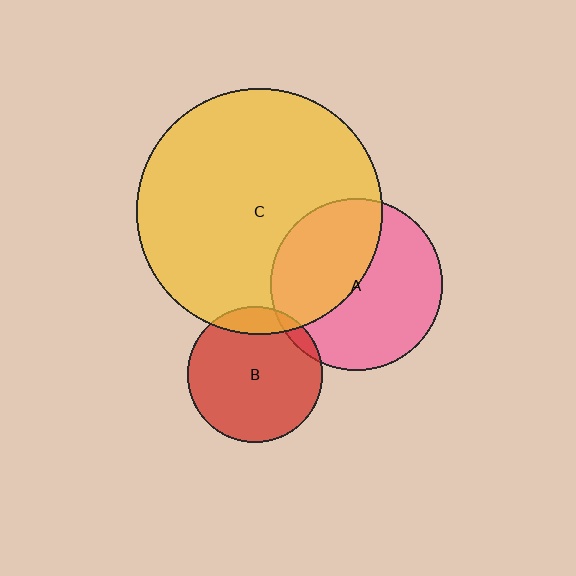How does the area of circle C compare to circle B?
Approximately 3.3 times.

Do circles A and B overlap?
Yes.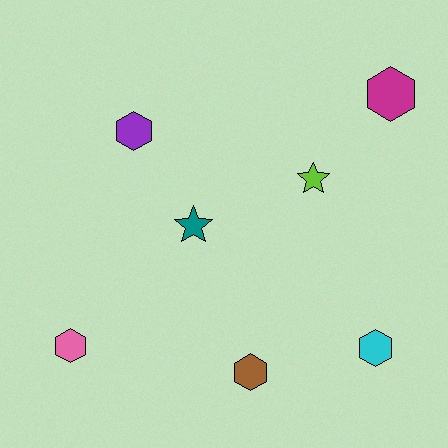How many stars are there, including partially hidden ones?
There are 2 stars.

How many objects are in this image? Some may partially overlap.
There are 7 objects.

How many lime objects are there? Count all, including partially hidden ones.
There is 1 lime object.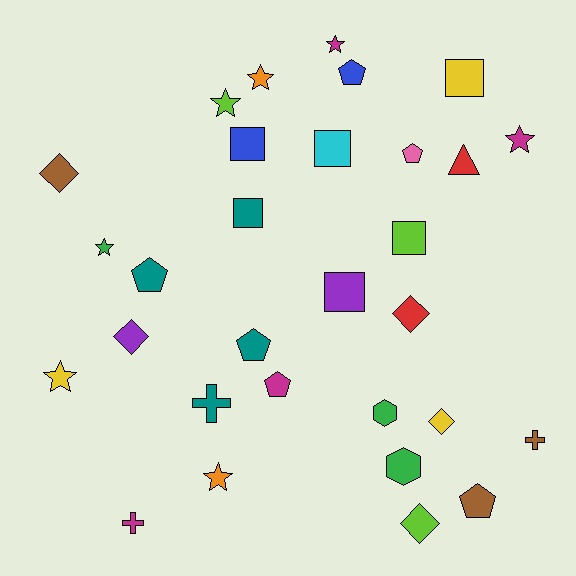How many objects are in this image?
There are 30 objects.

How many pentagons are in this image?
There are 6 pentagons.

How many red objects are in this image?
There are 2 red objects.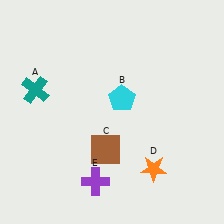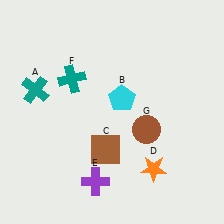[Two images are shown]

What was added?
A teal cross (F), a brown circle (G) were added in Image 2.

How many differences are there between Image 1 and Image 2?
There are 2 differences between the two images.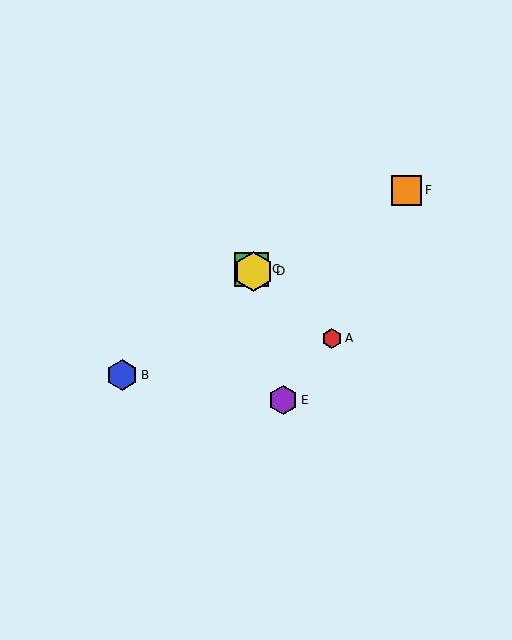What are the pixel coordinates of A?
Object A is at (332, 338).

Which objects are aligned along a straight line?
Objects A, C, D are aligned along a straight line.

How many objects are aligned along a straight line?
3 objects (A, C, D) are aligned along a straight line.